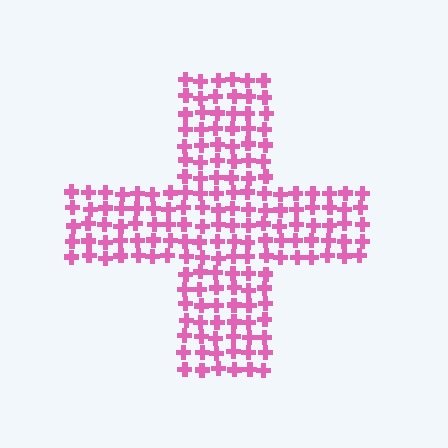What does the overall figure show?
The overall figure shows a cross.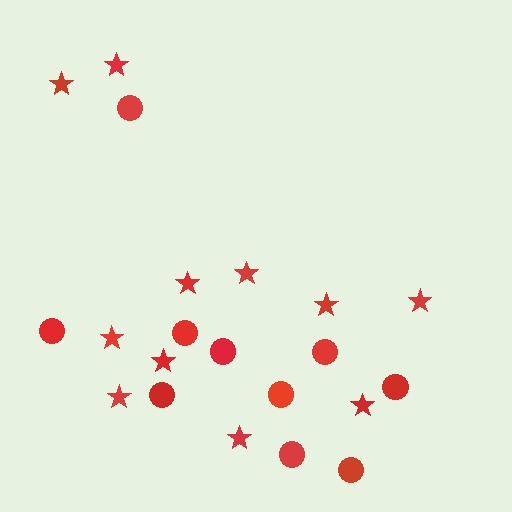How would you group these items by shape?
There are 2 groups: one group of stars (11) and one group of circles (10).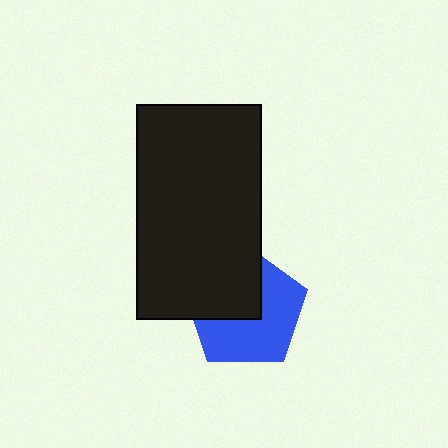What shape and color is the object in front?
The object in front is a black rectangle.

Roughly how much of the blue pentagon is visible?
About half of it is visible (roughly 58%).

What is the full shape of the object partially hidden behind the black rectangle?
The partially hidden object is a blue pentagon.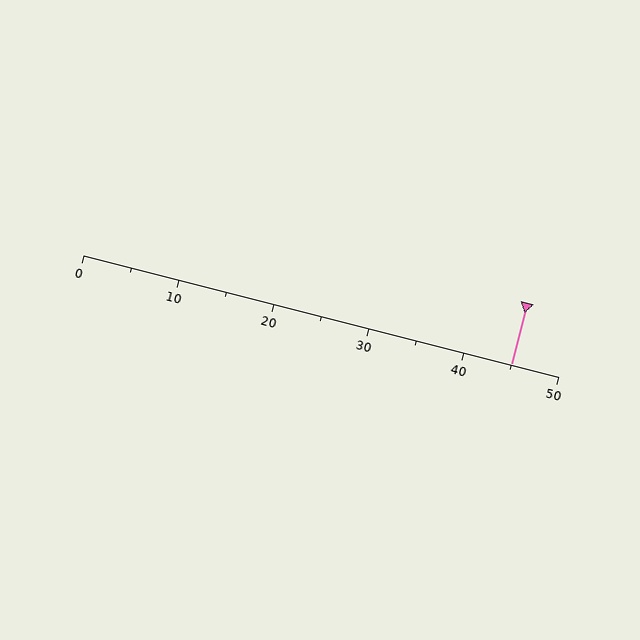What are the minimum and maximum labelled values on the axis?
The axis runs from 0 to 50.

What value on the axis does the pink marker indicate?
The marker indicates approximately 45.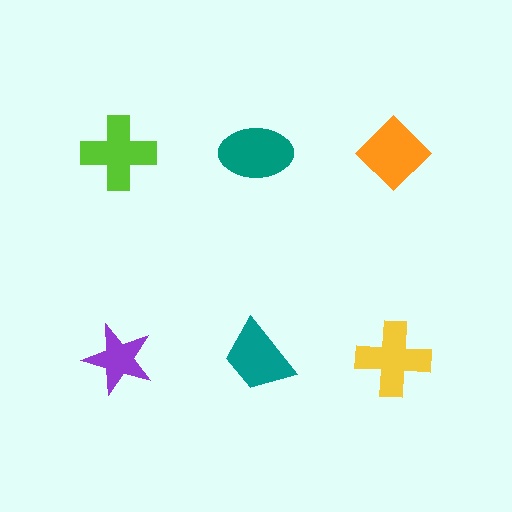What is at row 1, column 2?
A teal ellipse.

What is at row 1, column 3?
An orange diamond.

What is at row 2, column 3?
A yellow cross.